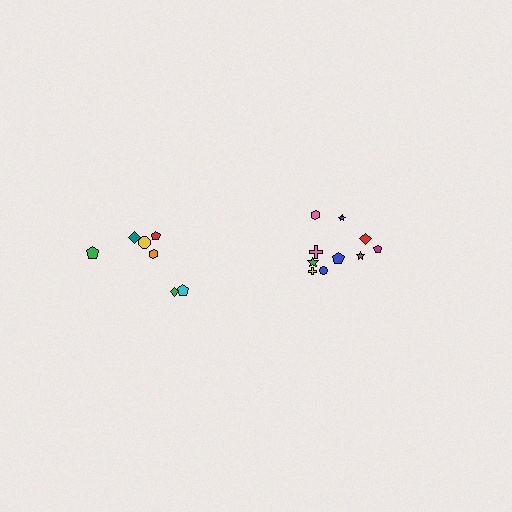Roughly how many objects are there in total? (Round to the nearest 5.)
Roughly 15 objects in total.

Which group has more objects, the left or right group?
The right group.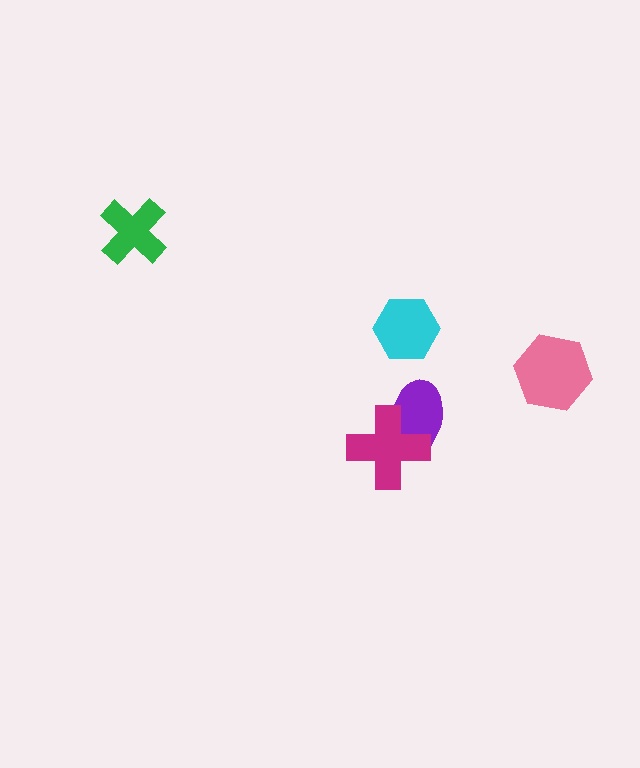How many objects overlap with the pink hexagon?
0 objects overlap with the pink hexagon.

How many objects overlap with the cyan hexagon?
0 objects overlap with the cyan hexagon.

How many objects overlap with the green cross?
0 objects overlap with the green cross.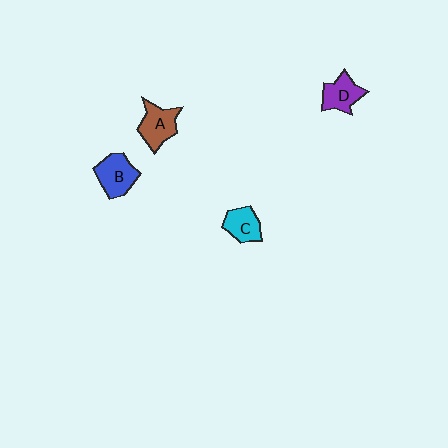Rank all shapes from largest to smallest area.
From largest to smallest: B (blue), A (brown), D (purple), C (cyan).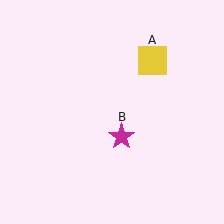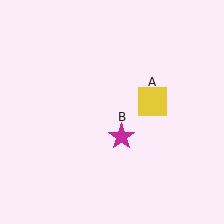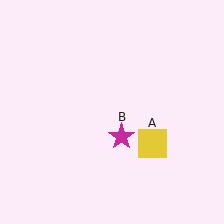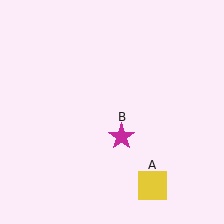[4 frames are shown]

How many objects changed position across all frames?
1 object changed position: yellow square (object A).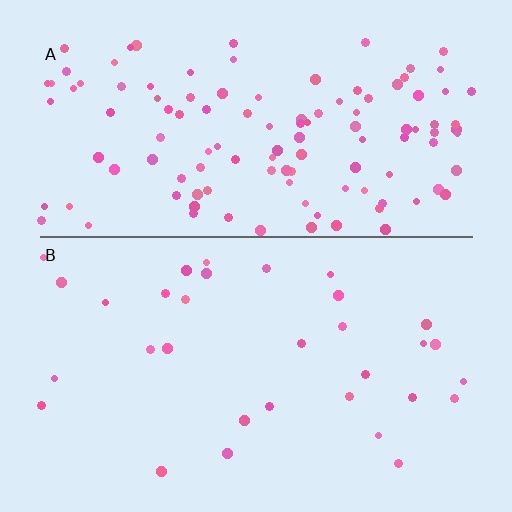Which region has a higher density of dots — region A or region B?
A (the top).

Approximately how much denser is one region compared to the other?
Approximately 3.8× — region A over region B.